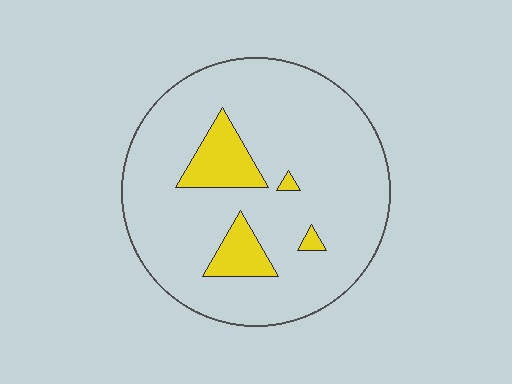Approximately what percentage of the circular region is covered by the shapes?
Approximately 10%.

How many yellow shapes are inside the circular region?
4.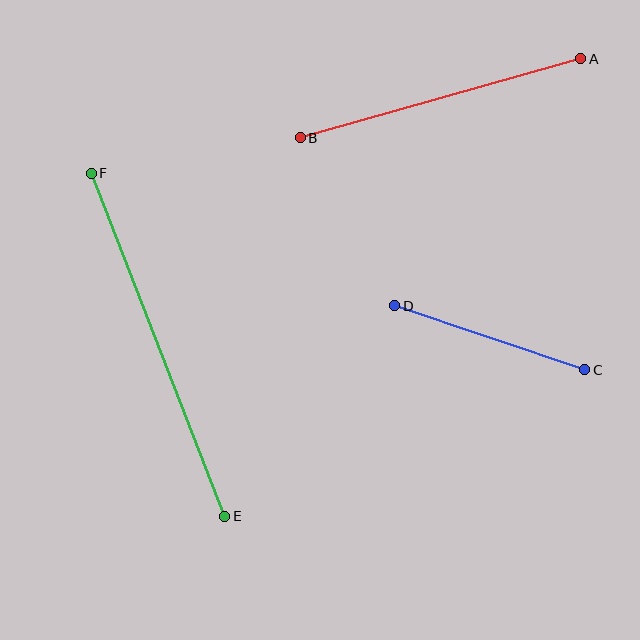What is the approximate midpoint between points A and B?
The midpoint is at approximately (441, 98) pixels.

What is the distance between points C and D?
The distance is approximately 201 pixels.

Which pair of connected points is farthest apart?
Points E and F are farthest apart.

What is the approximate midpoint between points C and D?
The midpoint is at approximately (490, 338) pixels.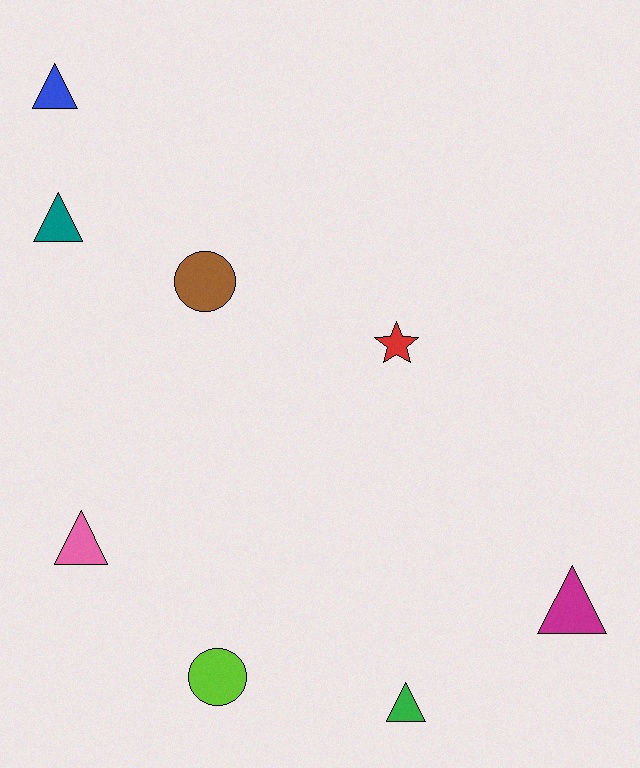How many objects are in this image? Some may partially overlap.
There are 8 objects.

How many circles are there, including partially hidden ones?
There are 2 circles.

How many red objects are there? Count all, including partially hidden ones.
There is 1 red object.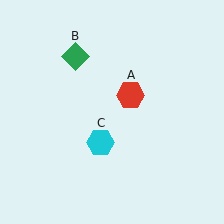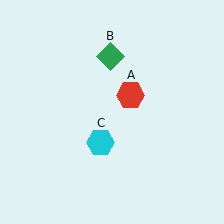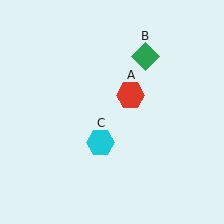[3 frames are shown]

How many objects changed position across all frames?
1 object changed position: green diamond (object B).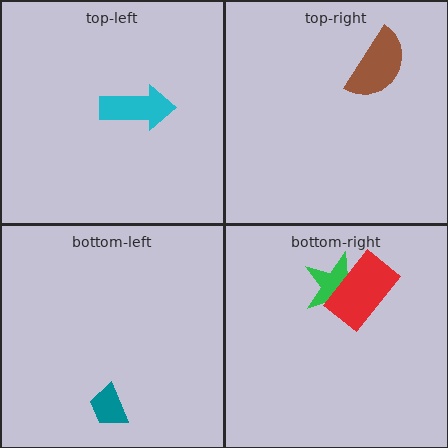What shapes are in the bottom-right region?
The green star, the red rectangle.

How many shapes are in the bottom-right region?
2.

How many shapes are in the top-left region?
1.